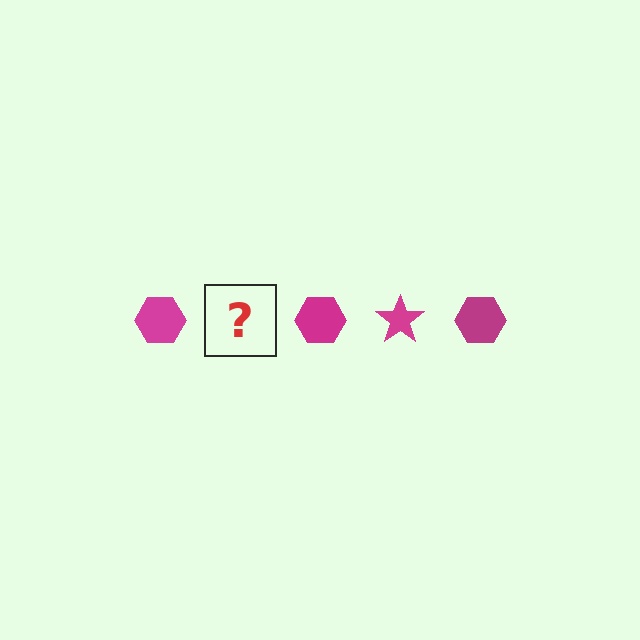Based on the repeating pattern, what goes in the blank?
The blank should be a magenta star.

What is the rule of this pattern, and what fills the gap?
The rule is that the pattern cycles through hexagon, star shapes in magenta. The gap should be filled with a magenta star.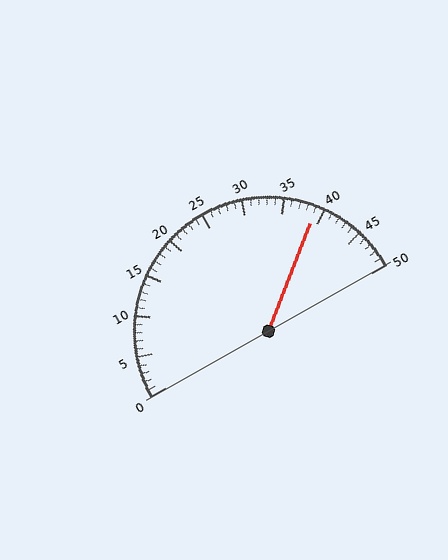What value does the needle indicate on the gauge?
The needle indicates approximately 39.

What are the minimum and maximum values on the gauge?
The gauge ranges from 0 to 50.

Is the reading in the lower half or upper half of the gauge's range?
The reading is in the upper half of the range (0 to 50).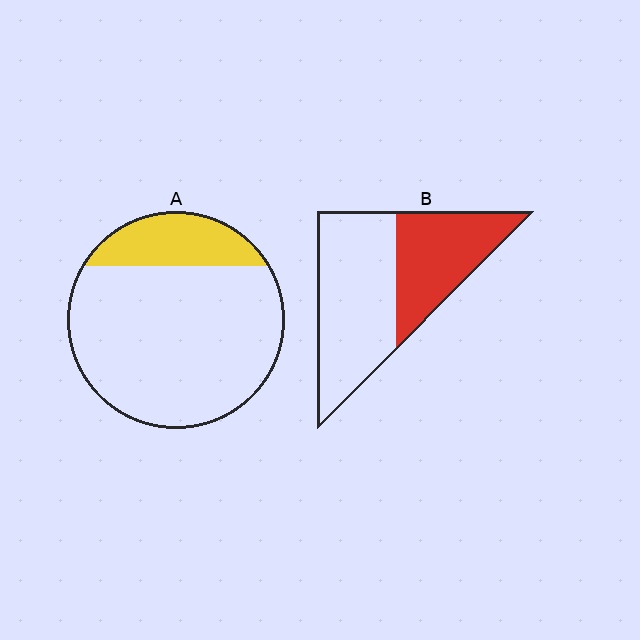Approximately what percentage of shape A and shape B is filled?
A is approximately 20% and B is approximately 40%.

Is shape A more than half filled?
No.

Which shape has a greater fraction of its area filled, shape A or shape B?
Shape B.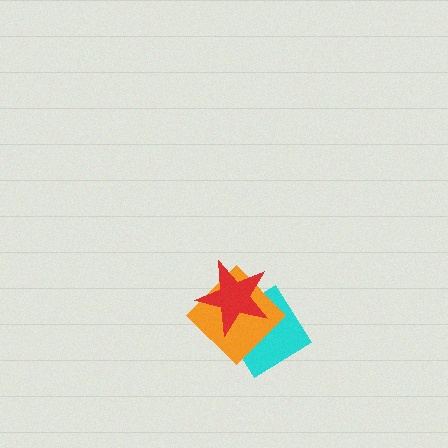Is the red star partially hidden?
No, no other shape covers it.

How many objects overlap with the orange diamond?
2 objects overlap with the orange diamond.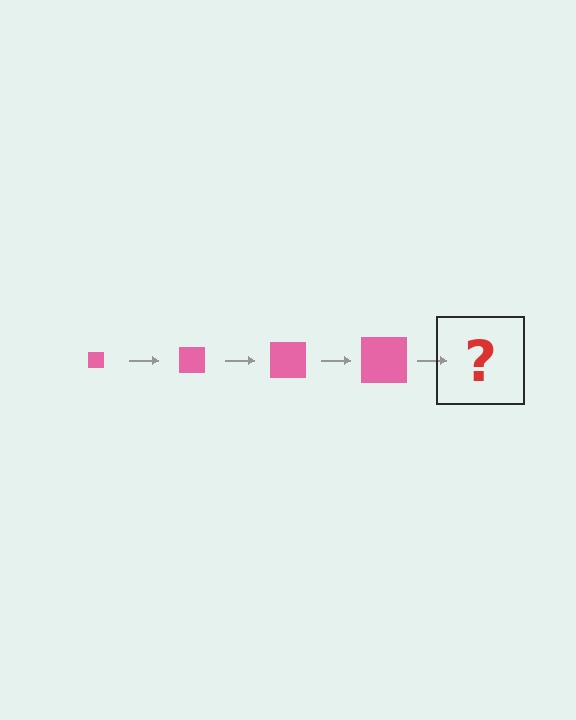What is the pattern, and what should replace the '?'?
The pattern is that the square gets progressively larger each step. The '?' should be a pink square, larger than the previous one.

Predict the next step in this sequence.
The next step is a pink square, larger than the previous one.